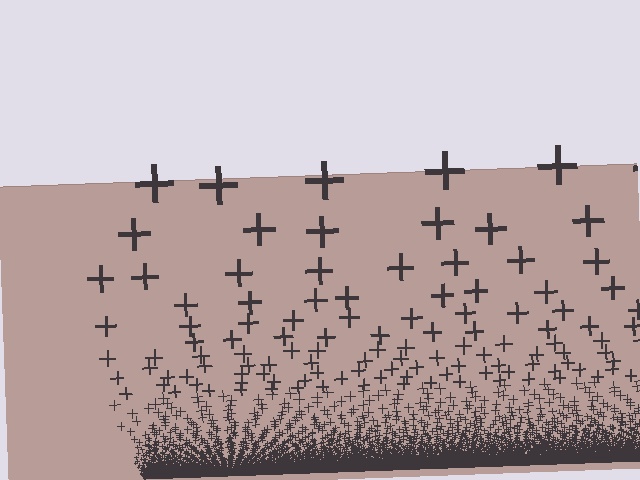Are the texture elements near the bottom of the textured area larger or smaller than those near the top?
Smaller. The gradient is inverted — elements near the bottom are smaller and denser.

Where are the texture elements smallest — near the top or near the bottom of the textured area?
Near the bottom.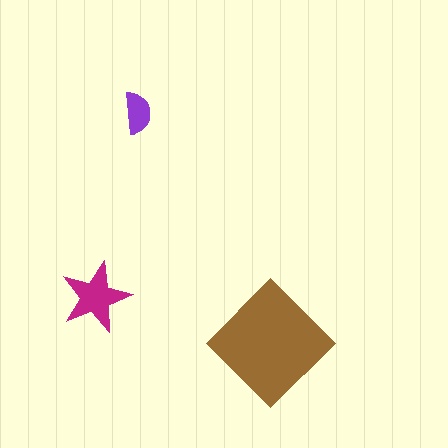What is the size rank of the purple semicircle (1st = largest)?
3rd.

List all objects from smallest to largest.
The purple semicircle, the magenta star, the brown diamond.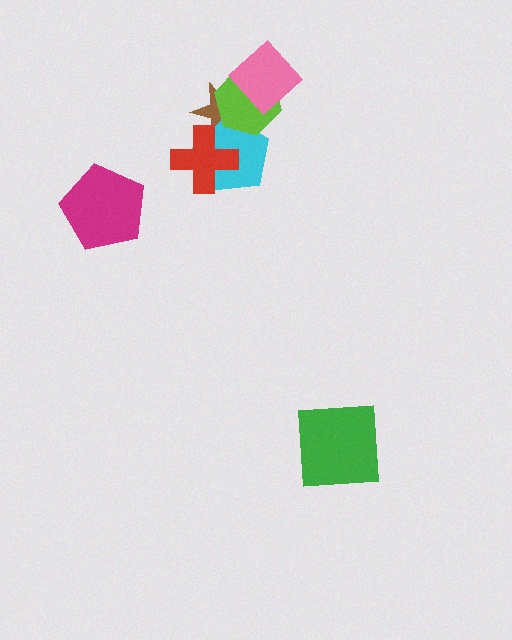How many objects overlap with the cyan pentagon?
3 objects overlap with the cyan pentagon.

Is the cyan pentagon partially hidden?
Yes, it is partially covered by another shape.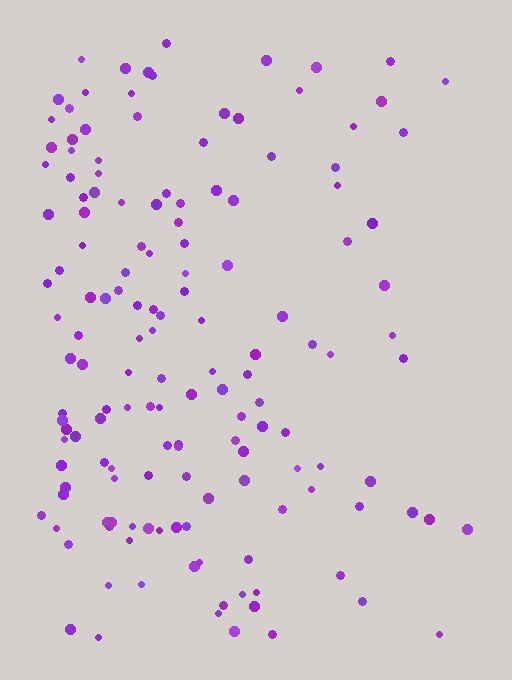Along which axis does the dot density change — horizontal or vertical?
Horizontal.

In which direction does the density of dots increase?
From right to left, with the left side densest.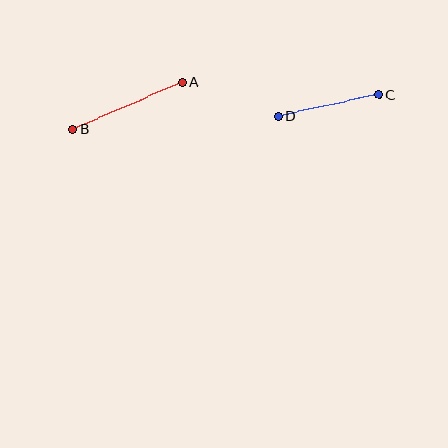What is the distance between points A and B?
The distance is approximately 119 pixels.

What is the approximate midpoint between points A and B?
The midpoint is at approximately (128, 106) pixels.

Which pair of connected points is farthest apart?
Points A and B are farthest apart.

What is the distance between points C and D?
The distance is approximately 103 pixels.